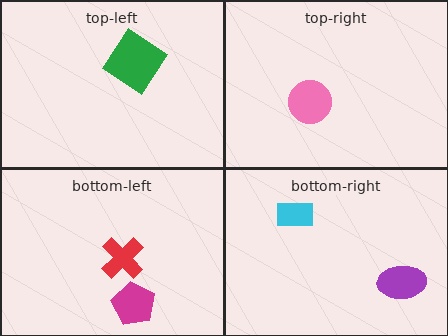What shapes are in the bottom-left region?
The red cross, the magenta pentagon.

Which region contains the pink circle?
The top-right region.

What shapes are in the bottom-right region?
The cyan rectangle, the purple ellipse.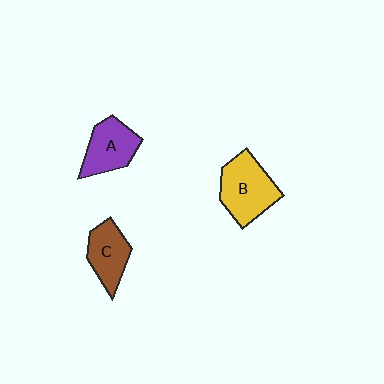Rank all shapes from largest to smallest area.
From largest to smallest: B (yellow), A (purple), C (brown).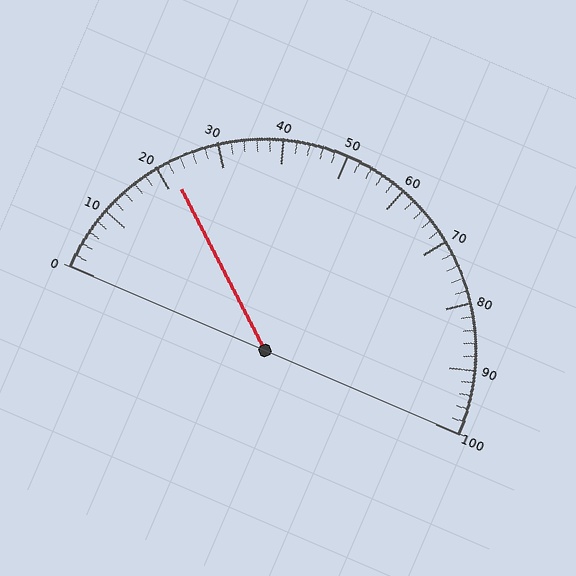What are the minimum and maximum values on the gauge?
The gauge ranges from 0 to 100.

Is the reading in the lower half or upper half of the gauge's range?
The reading is in the lower half of the range (0 to 100).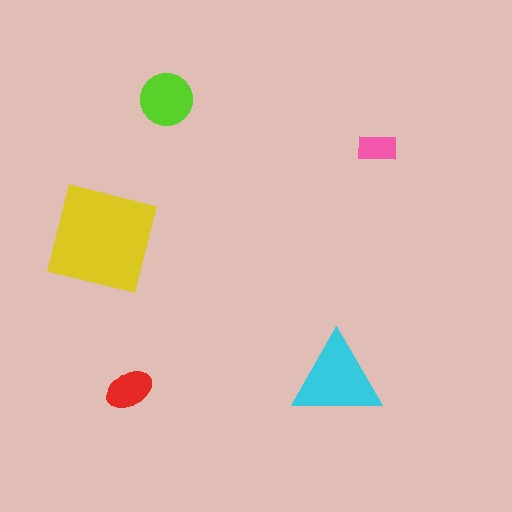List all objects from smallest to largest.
The pink rectangle, the red ellipse, the lime circle, the cyan triangle, the yellow square.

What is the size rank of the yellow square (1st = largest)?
1st.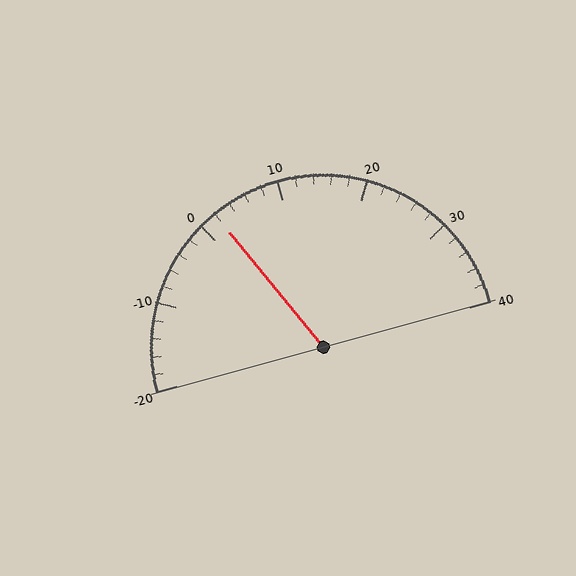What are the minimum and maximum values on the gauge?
The gauge ranges from -20 to 40.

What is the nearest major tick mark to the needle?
The nearest major tick mark is 0.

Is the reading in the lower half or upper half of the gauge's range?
The reading is in the lower half of the range (-20 to 40).